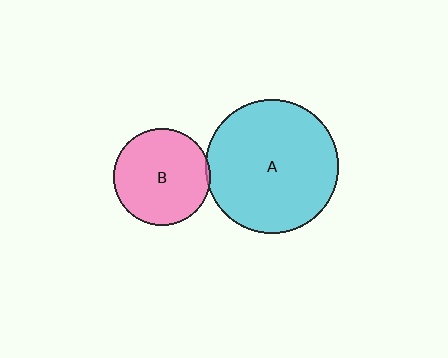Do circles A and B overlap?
Yes.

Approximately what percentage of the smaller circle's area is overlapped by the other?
Approximately 5%.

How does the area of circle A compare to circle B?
Approximately 1.9 times.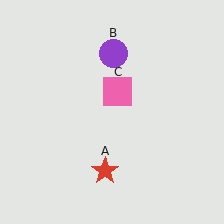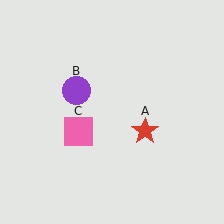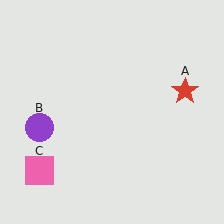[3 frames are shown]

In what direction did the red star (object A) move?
The red star (object A) moved up and to the right.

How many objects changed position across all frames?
3 objects changed position: red star (object A), purple circle (object B), pink square (object C).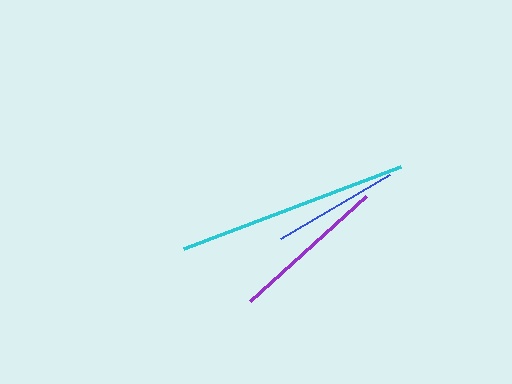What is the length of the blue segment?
The blue segment is approximately 127 pixels long.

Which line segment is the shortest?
The blue line is the shortest at approximately 127 pixels.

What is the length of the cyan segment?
The cyan segment is approximately 232 pixels long.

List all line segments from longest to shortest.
From longest to shortest: cyan, purple, blue.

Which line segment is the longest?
The cyan line is the longest at approximately 232 pixels.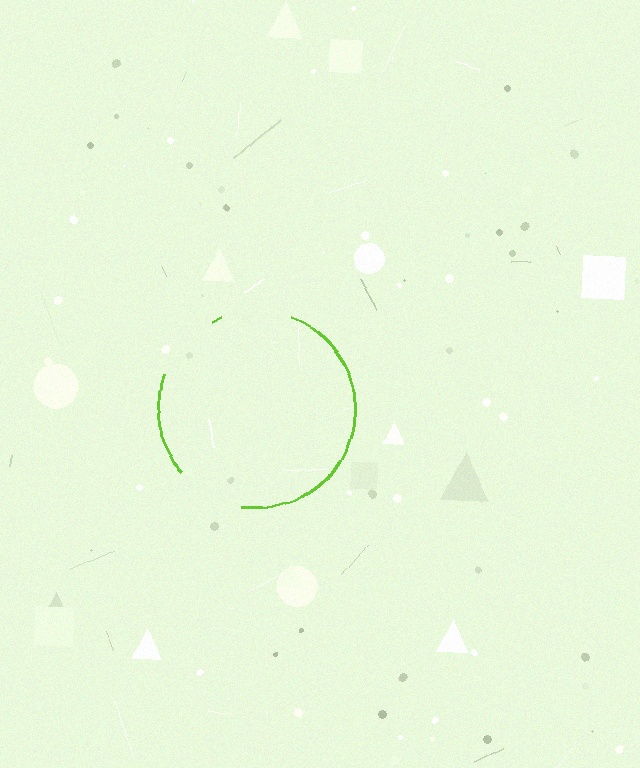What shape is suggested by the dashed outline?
The dashed outline suggests a circle.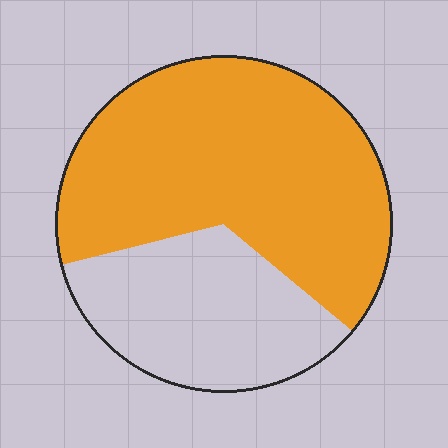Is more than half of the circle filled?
Yes.